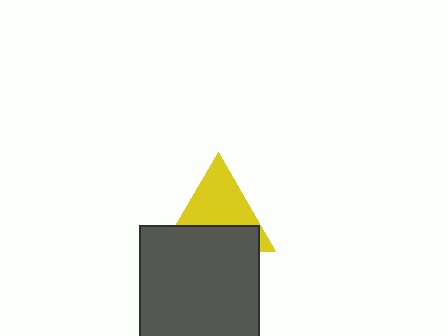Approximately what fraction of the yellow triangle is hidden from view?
Roughly 41% of the yellow triangle is hidden behind the dark gray square.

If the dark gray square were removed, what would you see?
You would see the complete yellow triangle.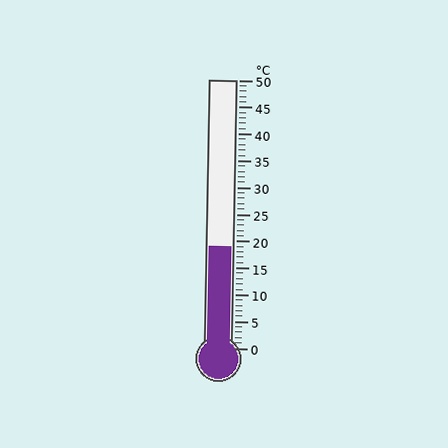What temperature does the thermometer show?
The thermometer shows approximately 19°C.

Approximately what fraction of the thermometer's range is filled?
The thermometer is filled to approximately 40% of its range.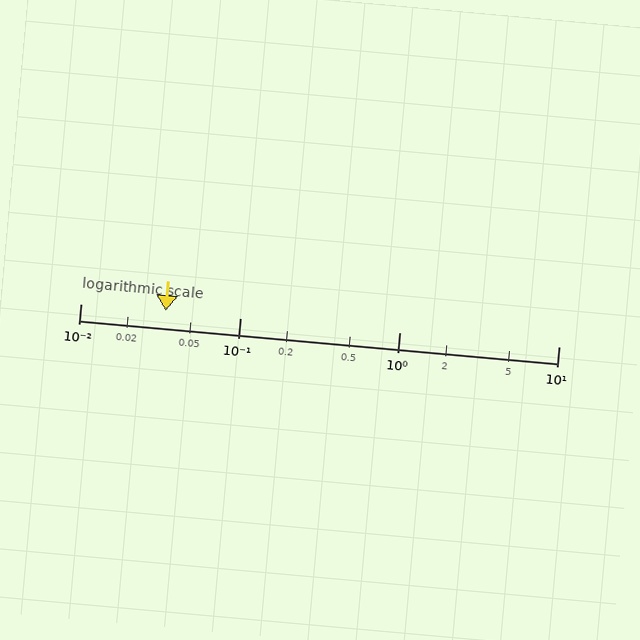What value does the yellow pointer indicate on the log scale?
The pointer indicates approximately 0.034.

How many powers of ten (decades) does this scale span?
The scale spans 3 decades, from 0.01 to 10.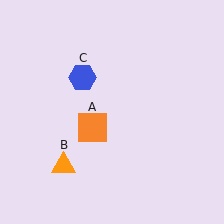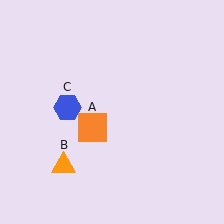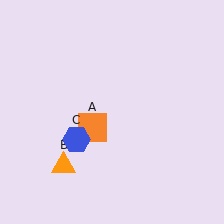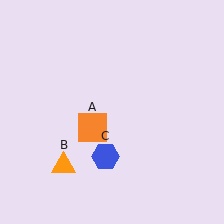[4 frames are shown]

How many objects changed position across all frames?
1 object changed position: blue hexagon (object C).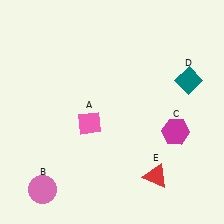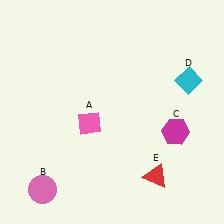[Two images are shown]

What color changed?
The diamond (D) changed from teal in Image 1 to cyan in Image 2.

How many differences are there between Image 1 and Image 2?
There is 1 difference between the two images.